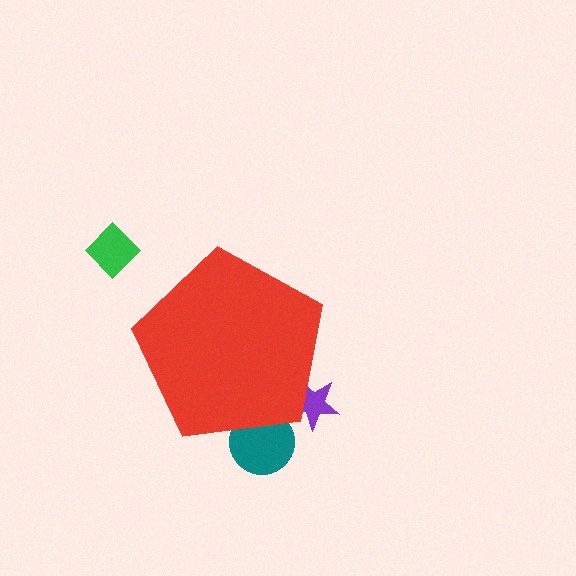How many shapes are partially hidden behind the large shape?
2 shapes are partially hidden.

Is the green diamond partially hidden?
No, the green diamond is fully visible.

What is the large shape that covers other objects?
A red pentagon.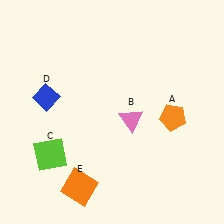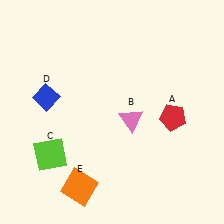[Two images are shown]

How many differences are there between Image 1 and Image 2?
There is 1 difference between the two images.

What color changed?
The pentagon (A) changed from orange in Image 1 to red in Image 2.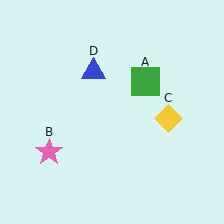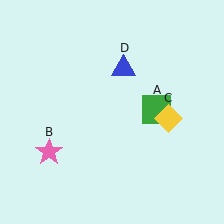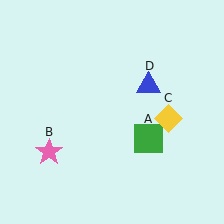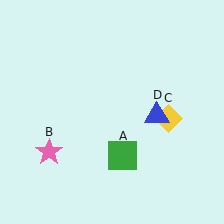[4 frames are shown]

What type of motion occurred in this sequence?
The green square (object A), blue triangle (object D) rotated clockwise around the center of the scene.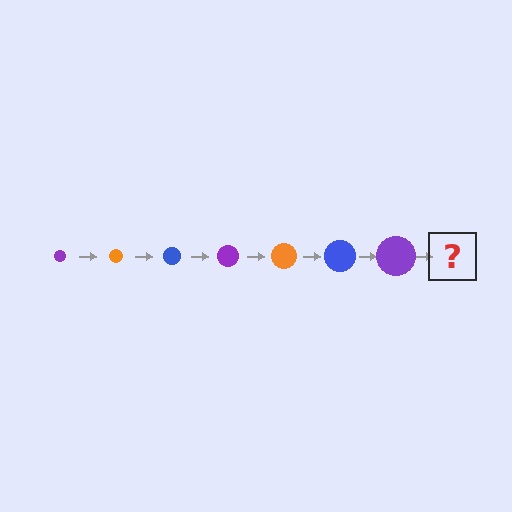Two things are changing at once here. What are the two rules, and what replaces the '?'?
The two rules are that the circle grows larger each step and the color cycles through purple, orange, and blue. The '?' should be an orange circle, larger than the previous one.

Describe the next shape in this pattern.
It should be an orange circle, larger than the previous one.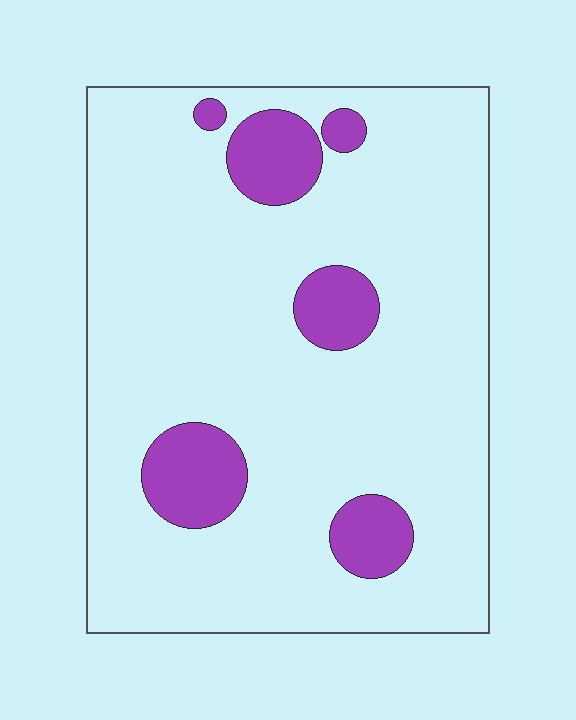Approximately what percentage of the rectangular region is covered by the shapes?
Approximately 15%.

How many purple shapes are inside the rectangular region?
6.